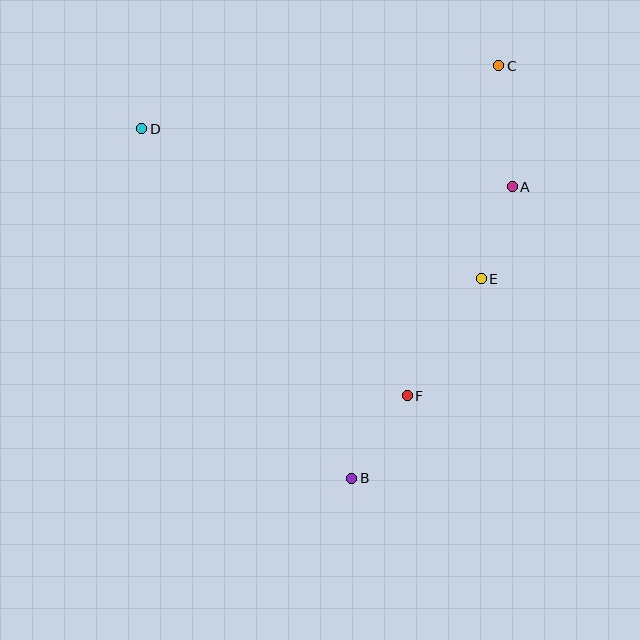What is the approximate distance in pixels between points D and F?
The distance between D and F is approximately 376 pixels.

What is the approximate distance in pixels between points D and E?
The distance between D and E is approximately 371 pixels.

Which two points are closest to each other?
Points A and E are closest to each other.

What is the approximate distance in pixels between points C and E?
The distance between C and E is approximately 214 pixels.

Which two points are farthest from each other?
Points B and C are farthest from each other.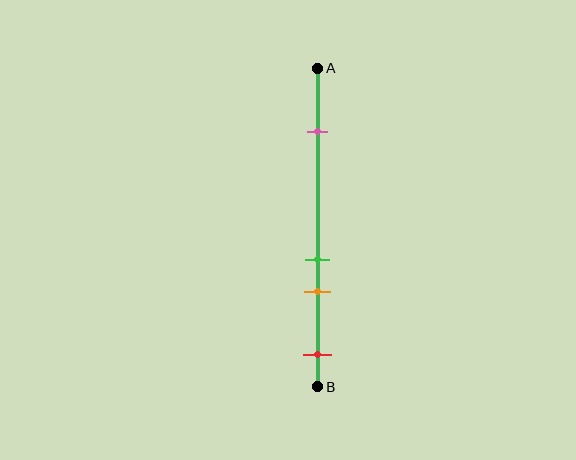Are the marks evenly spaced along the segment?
No, the marks are not evenly spaced.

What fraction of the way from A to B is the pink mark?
The pink mark is approximately 20% (0.2) of the way from A to B.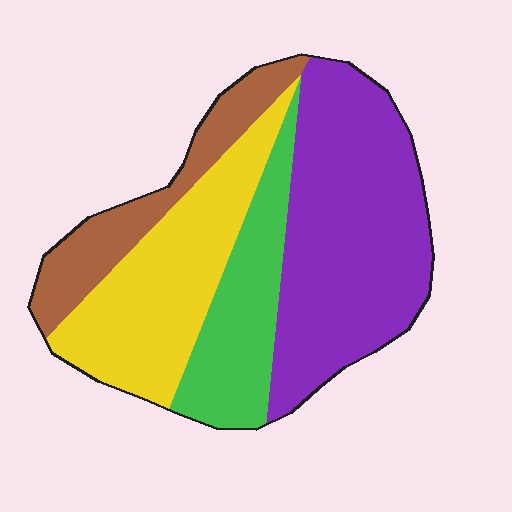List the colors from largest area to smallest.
From largest to smallest: purple, yellow, green, brown.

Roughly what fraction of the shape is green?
Green takes up about one sixth (1/6) of the shape.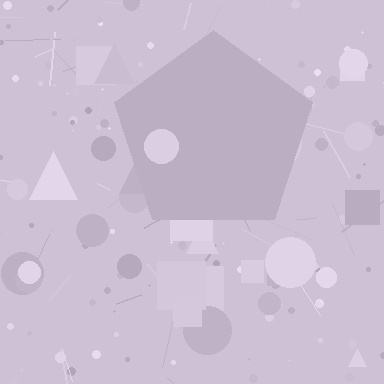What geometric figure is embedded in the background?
A pentagon is embedded in the background.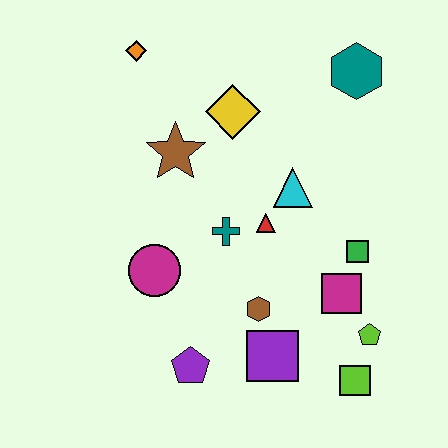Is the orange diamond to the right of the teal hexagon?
No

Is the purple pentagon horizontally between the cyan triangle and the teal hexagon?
No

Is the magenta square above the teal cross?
No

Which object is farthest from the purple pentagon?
The teal hexagon is farthest from the purple pentagon.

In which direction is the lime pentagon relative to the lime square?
The lime pentagon is above the lime square.